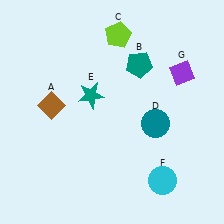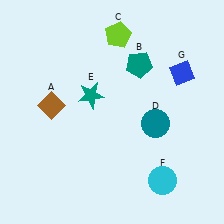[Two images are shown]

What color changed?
The diamond (G) changed from purple in Image 1 to blue in Image 2.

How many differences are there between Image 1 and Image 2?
There is 1 difference between the two images.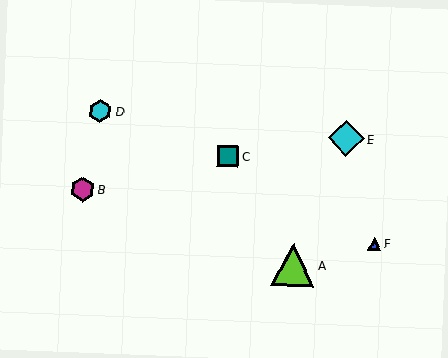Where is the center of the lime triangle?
The center of the lime triangle is at (293, 265).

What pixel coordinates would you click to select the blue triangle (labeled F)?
Click at (374, 244) to select the blue triangle F.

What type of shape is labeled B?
Shape B is a magenta hexagon.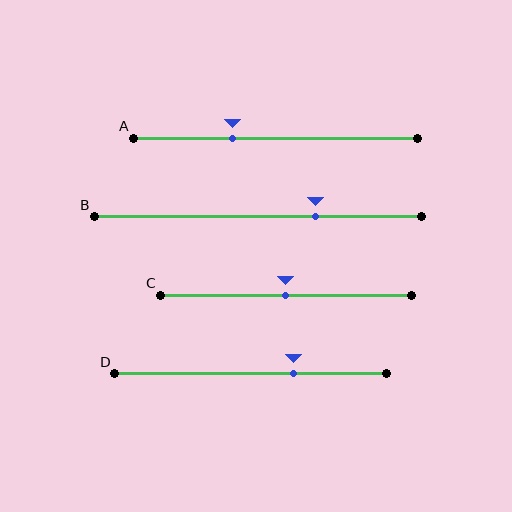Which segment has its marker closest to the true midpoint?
Segment C has its marker closest to the true midpoint.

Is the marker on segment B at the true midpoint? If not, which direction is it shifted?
No, the marker on segment B is shifted to the right by about 18% of the segment length.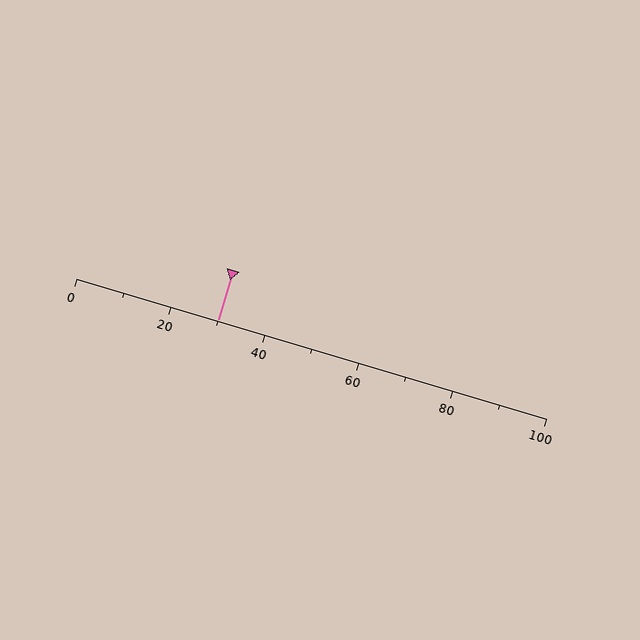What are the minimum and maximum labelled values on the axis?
The axis runs from 0 to 100.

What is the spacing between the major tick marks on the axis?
The major ticks are spaced 20 apart.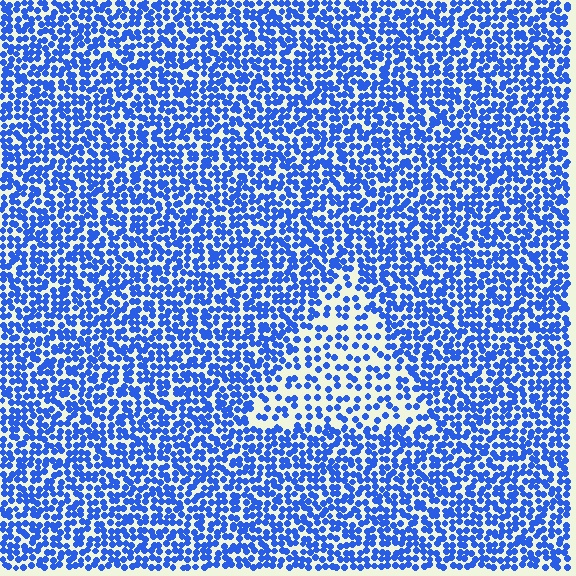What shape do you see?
I see a triangle.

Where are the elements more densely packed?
The elements are more densely packed outside the triangle boundary.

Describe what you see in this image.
The image contains small blue elements arranged at two different densities. A triangle-shaped region is visible where the elements are less densely packed than the surrounding area.